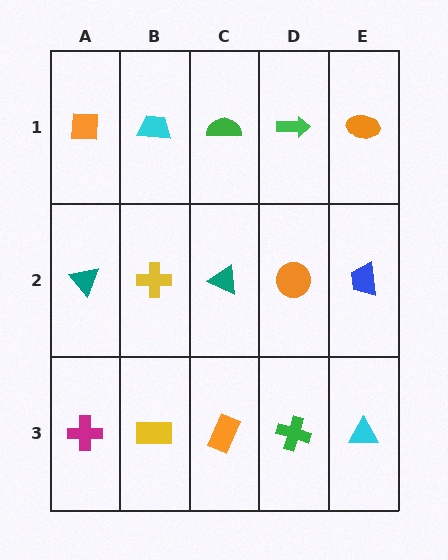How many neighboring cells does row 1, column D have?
3.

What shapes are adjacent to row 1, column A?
A teal triangle (row 2, column A), a cyan trapezoid (row 1, column B).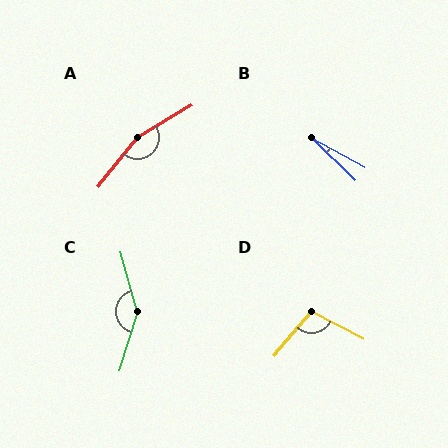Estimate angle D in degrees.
Approximately 103 degrees.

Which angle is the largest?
A, at approximately 160 degrees.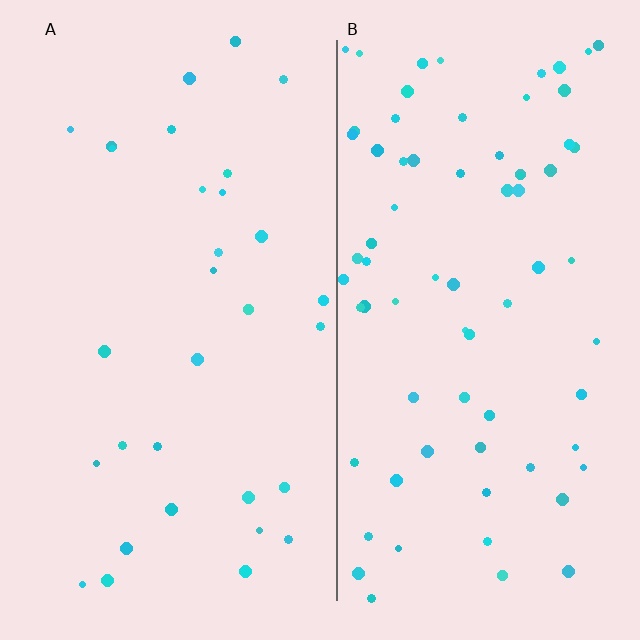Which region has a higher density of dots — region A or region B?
B (the right).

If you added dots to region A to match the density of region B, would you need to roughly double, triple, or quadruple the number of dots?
Approximately double.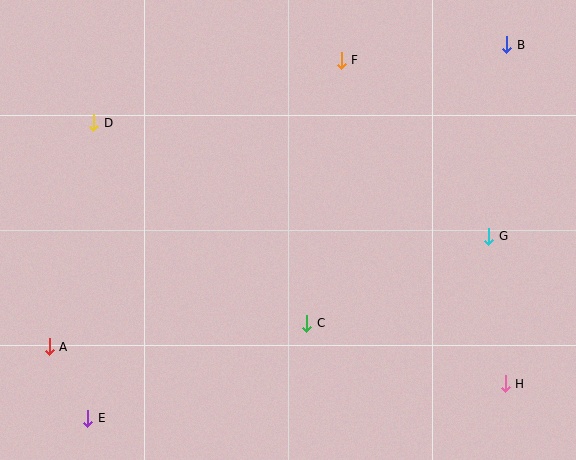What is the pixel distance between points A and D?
The distance between A and D is 229 pixels.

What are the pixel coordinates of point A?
Point A is at (49, 347).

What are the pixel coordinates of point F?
Point F is at (341, 60).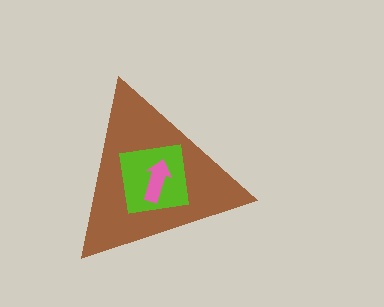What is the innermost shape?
The pink arrow.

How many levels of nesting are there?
3.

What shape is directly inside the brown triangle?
The lime square.